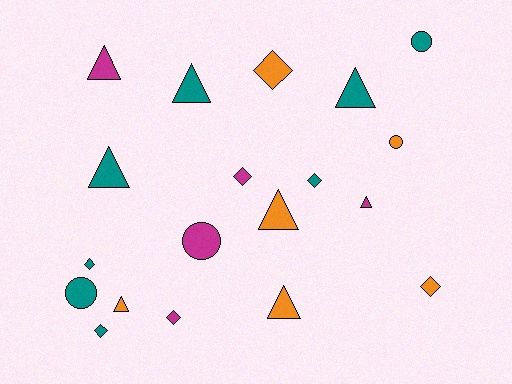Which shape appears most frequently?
Triangle, with 8 objects.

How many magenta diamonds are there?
There are 2 magenta diamonds.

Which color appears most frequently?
Teal, with 8 objects.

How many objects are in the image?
There are 19 objects.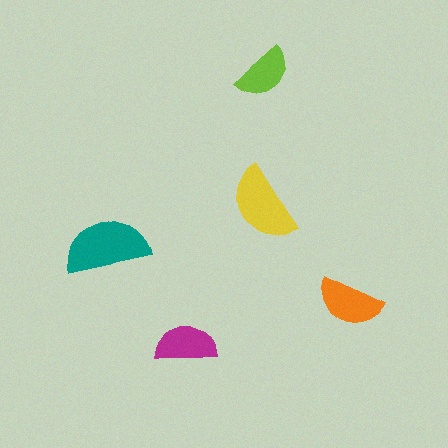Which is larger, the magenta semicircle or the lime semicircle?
The magenta one.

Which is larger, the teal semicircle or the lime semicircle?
The teal one.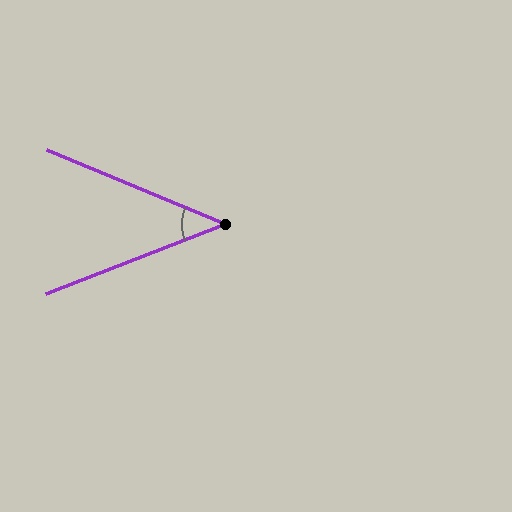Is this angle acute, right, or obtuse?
It is acute.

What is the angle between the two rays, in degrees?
Approximately 44 degrees.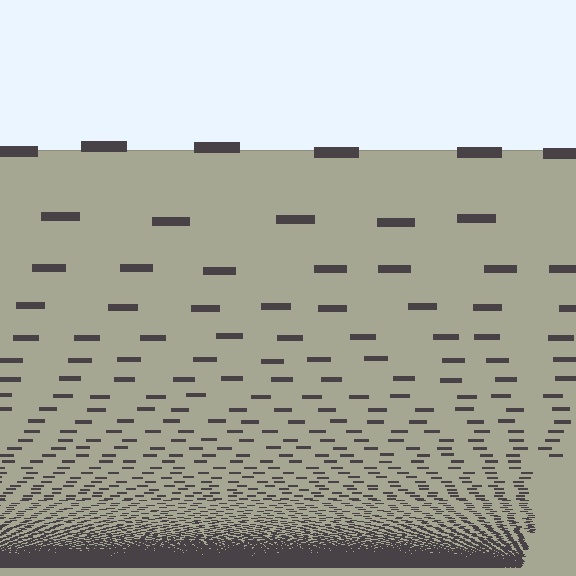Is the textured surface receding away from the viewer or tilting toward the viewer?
The surface appears to tilt toward the viewer. Texture elements get larger and sparser toward the top.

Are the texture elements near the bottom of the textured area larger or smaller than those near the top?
Smaller. The gradient is inverted — elements near the bottom are smaller and denser.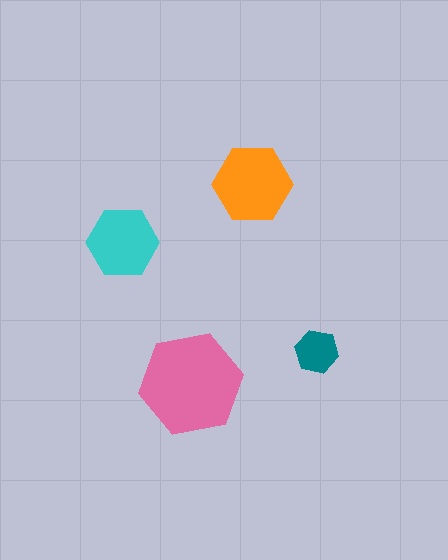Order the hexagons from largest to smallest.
the pink one, the orange one, the cyan one, the teal one.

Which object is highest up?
The orange hexagon is topmost.